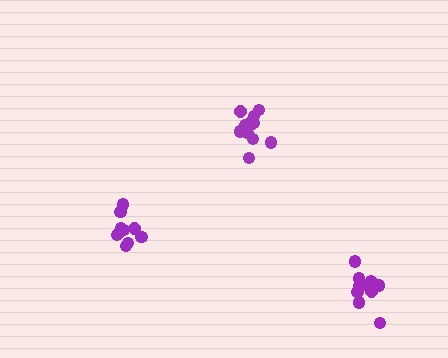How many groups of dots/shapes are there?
There are 3 groups.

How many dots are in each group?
Group 1: 12 dots, Group 2: 12 dots, Group 3: 10 dots (34 total).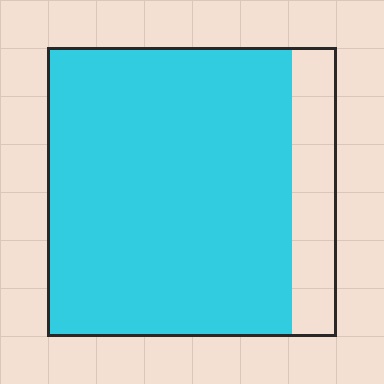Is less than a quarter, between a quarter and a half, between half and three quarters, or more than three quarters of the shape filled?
More than three quarters.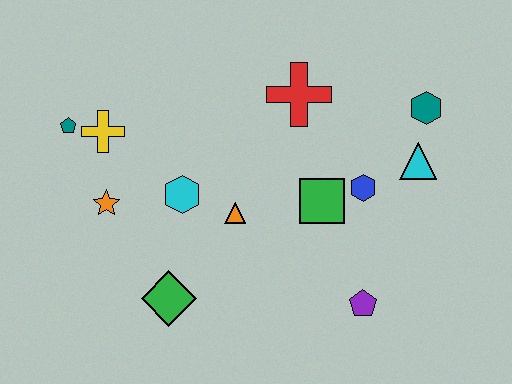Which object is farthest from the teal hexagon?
The teal pentagon is farthest from the teal hexagon.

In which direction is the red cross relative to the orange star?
The red cross is to the right of the orange star.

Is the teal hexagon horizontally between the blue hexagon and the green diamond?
No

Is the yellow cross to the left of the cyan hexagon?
Yes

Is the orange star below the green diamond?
No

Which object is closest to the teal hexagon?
The cyan triangle is closest to the teal hexagon.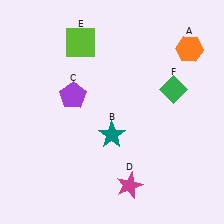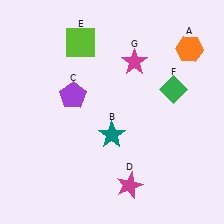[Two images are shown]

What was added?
A magenta star (G) was added in Image 2.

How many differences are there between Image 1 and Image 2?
There is 1 difference between the two images.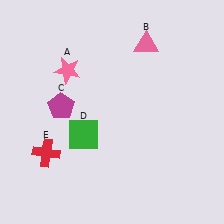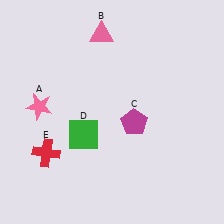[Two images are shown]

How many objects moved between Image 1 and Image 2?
3 objects moved between the two images.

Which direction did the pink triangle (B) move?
The pink triangle (B) moved left.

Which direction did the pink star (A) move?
The pink star (A) moved down.